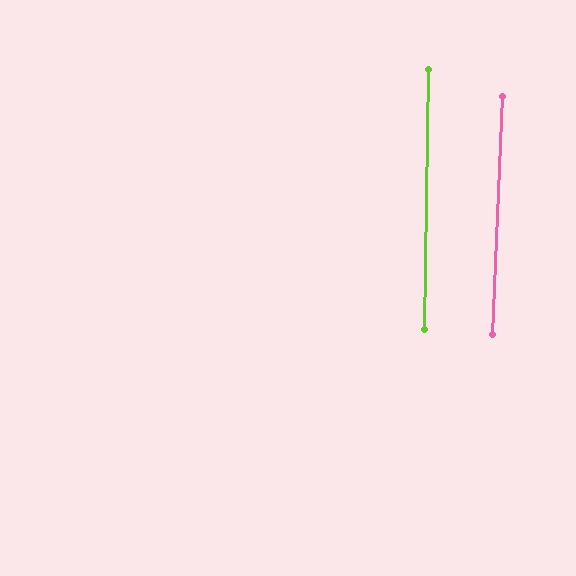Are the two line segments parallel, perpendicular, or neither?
Parallel — their directions differ by only 1.7°.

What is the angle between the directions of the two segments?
Approximately 2 degrees.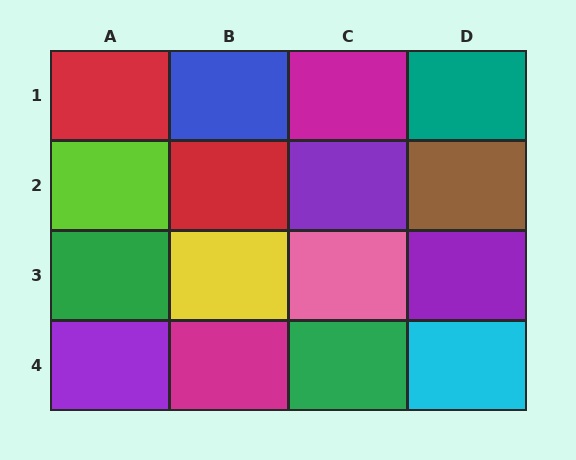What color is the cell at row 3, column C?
Pink.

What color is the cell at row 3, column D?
Purple.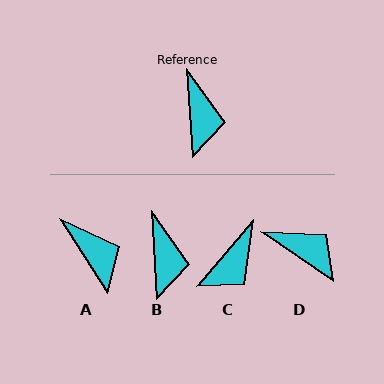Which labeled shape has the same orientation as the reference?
B.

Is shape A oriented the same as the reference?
No, it is off by about 29 degrees.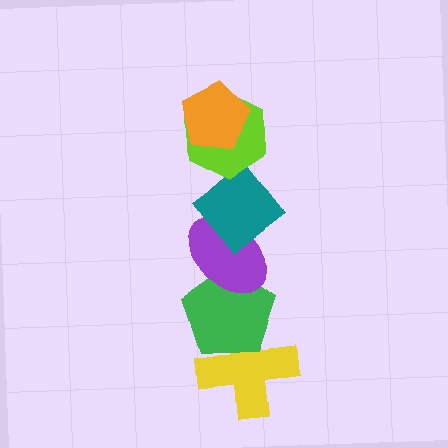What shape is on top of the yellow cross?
The green pentagon is on top of the yellow cross.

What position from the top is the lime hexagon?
The lime hexagon is 2nd from the top.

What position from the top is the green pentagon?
The green pentagon is 5th from the top.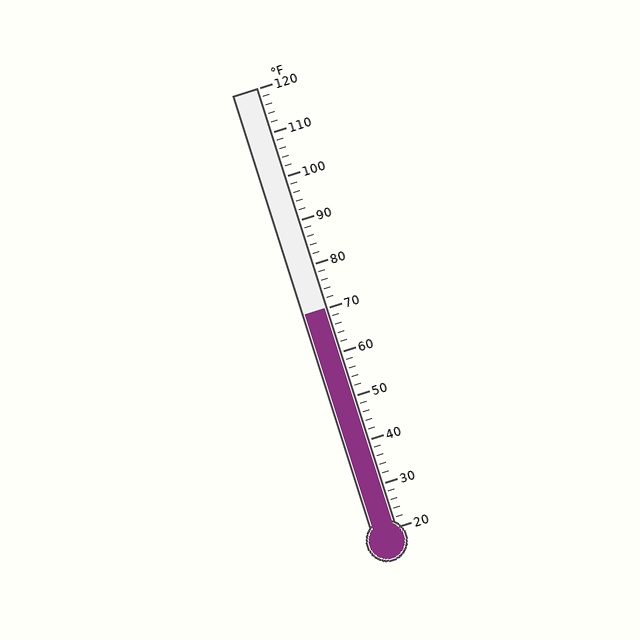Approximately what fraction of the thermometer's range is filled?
The thermometer is filled to approximately 50% of its range.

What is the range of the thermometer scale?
The thermometer scale ranges from 20°F to 120°F.